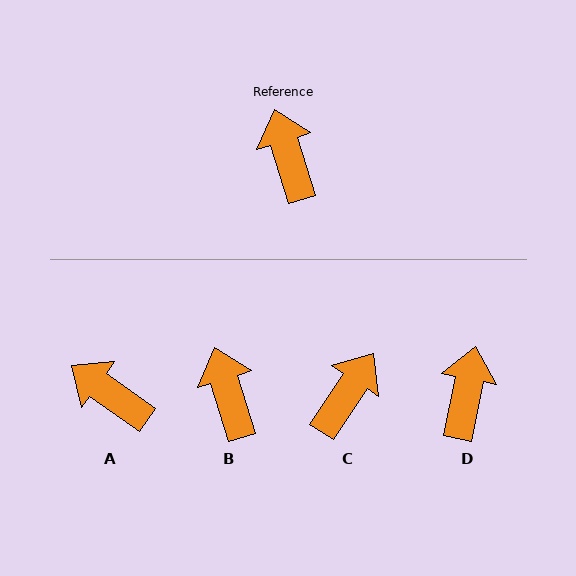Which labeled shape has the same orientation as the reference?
B.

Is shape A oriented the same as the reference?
No, it is off by about 37 degrees.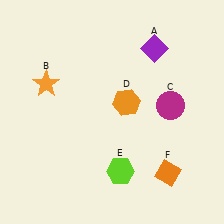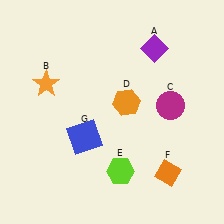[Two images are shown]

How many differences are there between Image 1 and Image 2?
There is 1 difference between the two images.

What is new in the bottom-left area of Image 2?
A blue square (G) was added in the bottom-left area of Image 2.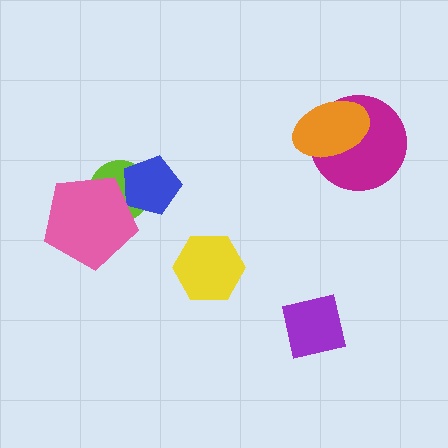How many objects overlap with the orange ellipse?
1 object overlaps with the orange ellipse.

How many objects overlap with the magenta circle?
1 object overlaps with the magenta circle.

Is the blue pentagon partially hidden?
Yes, it is partially covered by another shape.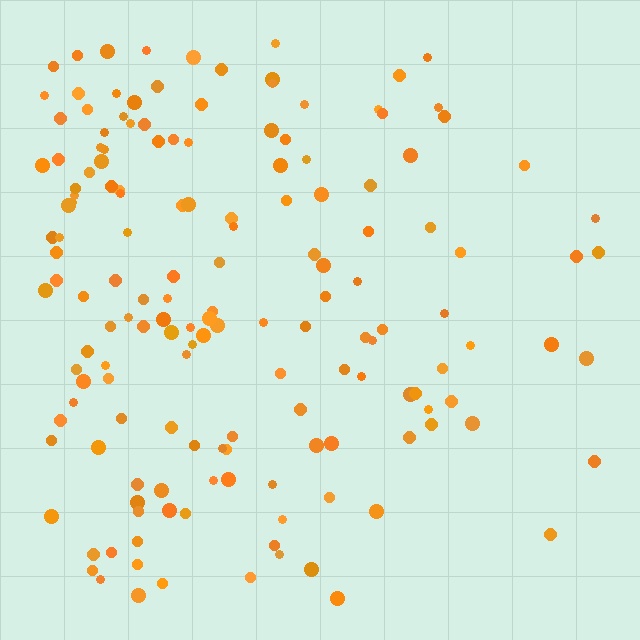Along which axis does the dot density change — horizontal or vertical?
Horizontal.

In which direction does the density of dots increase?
From right to left, with the left side densest.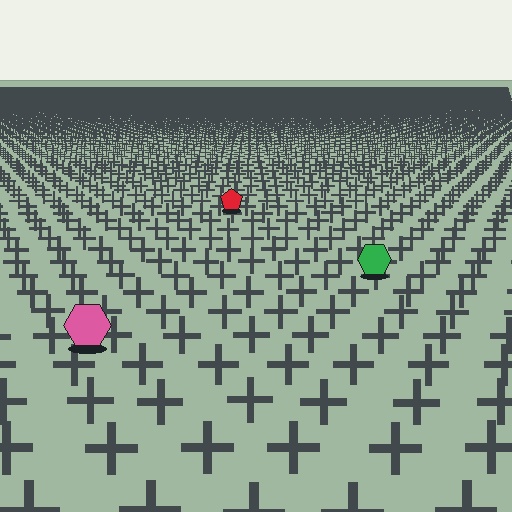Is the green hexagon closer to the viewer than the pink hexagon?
No. The pink hexagon is closer — you can tell from the texture gradient: the ground texture is coarser near it.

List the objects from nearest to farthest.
From nearest to farthest: the pink hexagon, the green hexagon, the red pentagon.